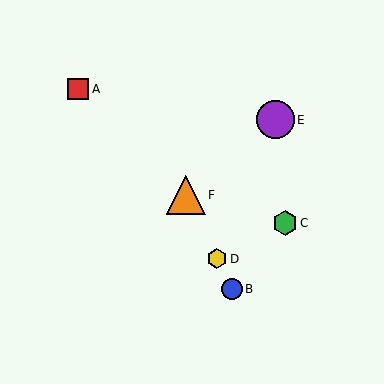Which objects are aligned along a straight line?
Objects B, D, F are aligned along a straight line.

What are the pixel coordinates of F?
Object F is at (186, 195).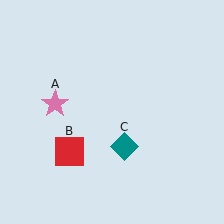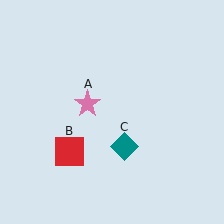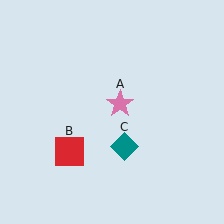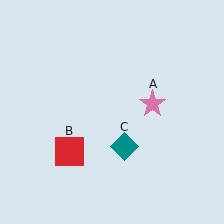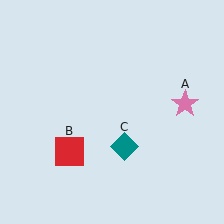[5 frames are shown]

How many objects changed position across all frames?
1 object changed position: pink star (object A).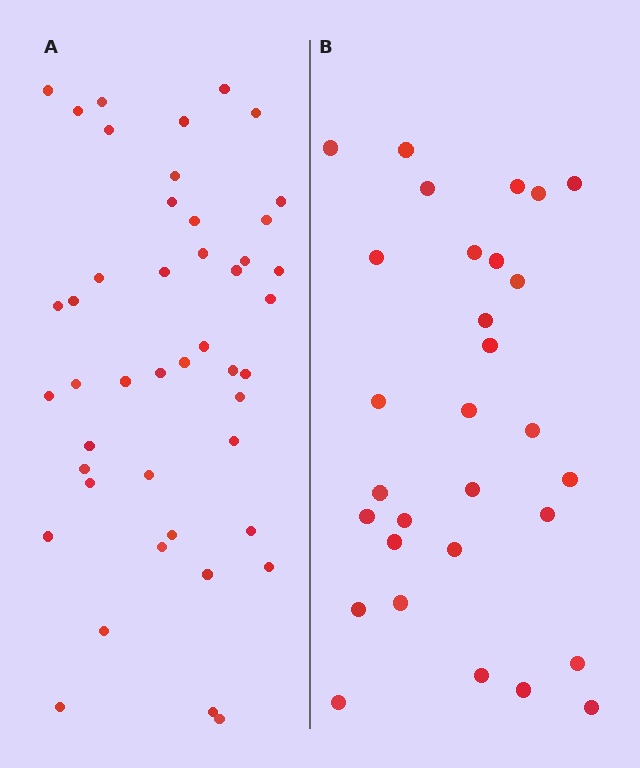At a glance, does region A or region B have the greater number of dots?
Region A (the left region) has more dots.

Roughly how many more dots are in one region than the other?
Region A has approximately 15 more dots than region B.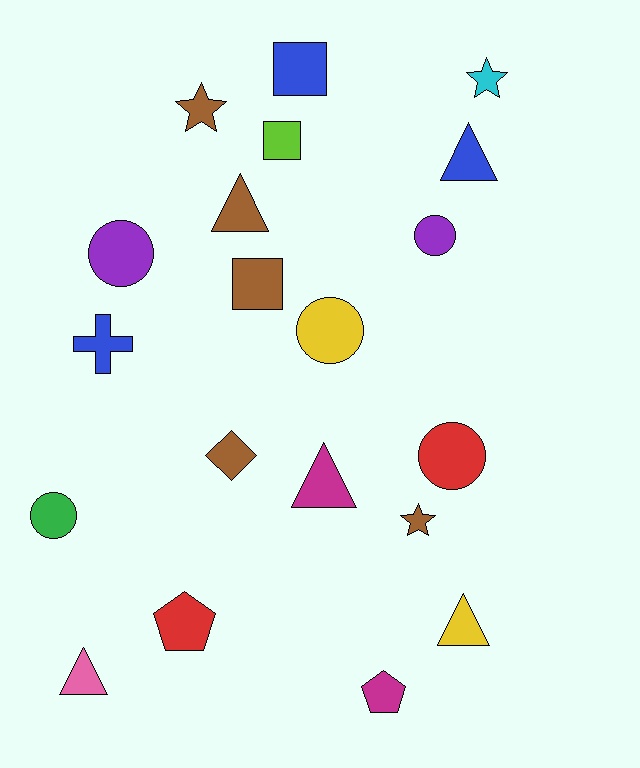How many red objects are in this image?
There are 2 red objects.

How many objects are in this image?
There are 20 objects.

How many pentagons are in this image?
There are 2 pentagons.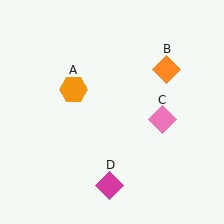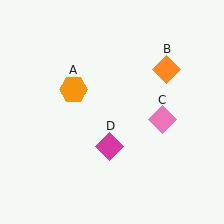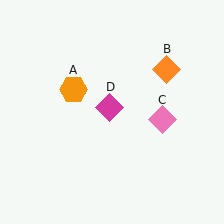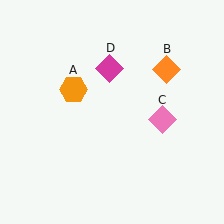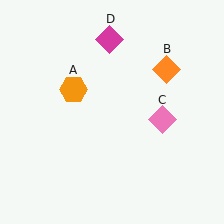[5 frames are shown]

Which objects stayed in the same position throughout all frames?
Orange hexagon (object A) and orange diamond (object B) and pink diamond (object C) remained stationary.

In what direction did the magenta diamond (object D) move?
The magenta diamond (object D) moved up.